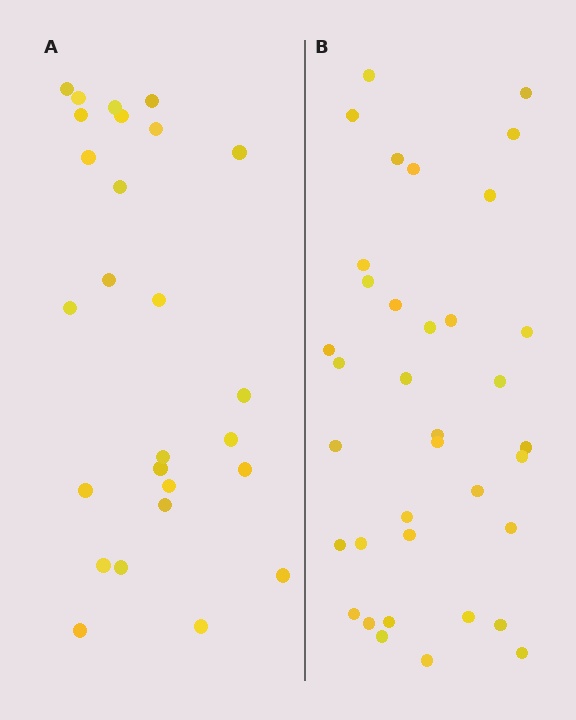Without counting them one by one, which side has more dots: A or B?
Region B (the right region) has more dots.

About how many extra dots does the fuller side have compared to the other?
Region B has roughly 10 or so more dots than region A.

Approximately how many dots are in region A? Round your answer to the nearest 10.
About 30 dots. (The exact count is 26, which rounds to 30.)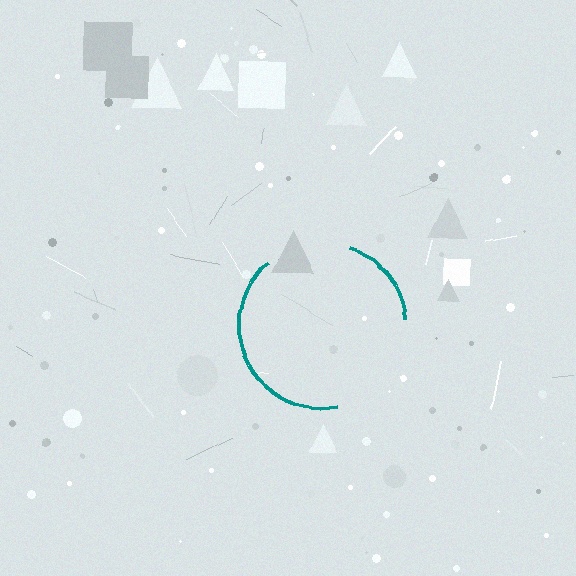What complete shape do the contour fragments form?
The contour fragments form a circle.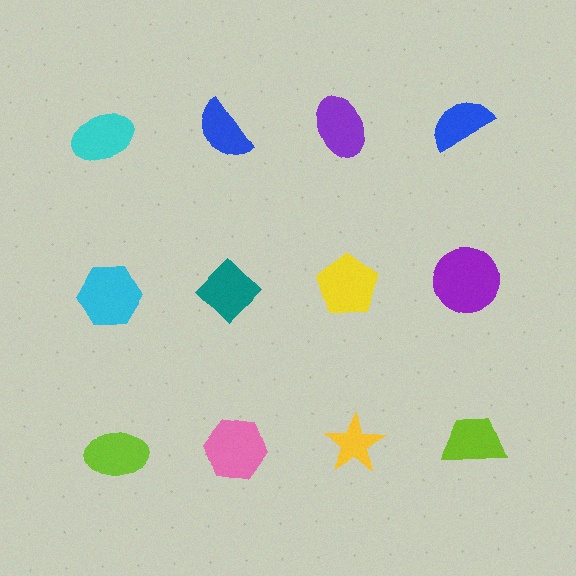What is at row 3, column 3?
A yellow star.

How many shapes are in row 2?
4 shapes.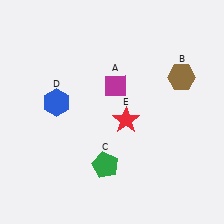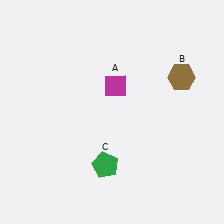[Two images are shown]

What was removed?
The red star (E), the blue hexagon (D) were removed in Image 2.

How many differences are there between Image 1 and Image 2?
There are 2 differences between the two images.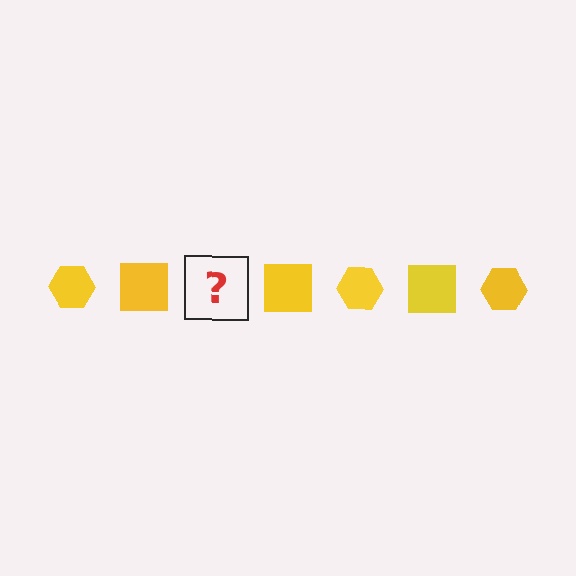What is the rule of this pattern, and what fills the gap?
The rule is that the pattern cycles through hexagon, square shapes in yellow. The gap should be filled with a yellow hexagon.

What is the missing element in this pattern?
The missing element is a yellow hexagon.